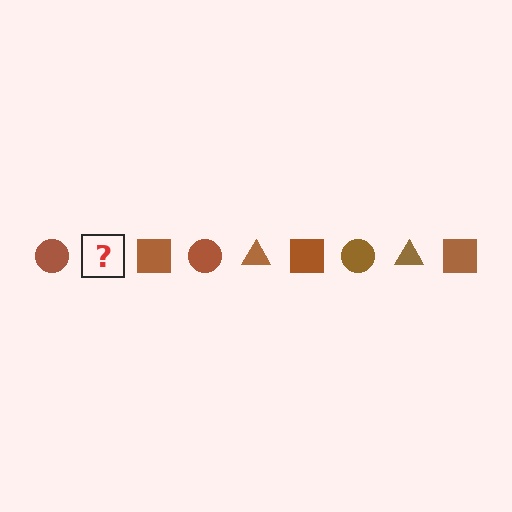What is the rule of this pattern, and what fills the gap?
The rule is that the pattern cycles through circle, triangle, square shapes in brown. The gap should be filled with a brown triangle.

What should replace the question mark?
The question mark should be replaced with a brown triangle.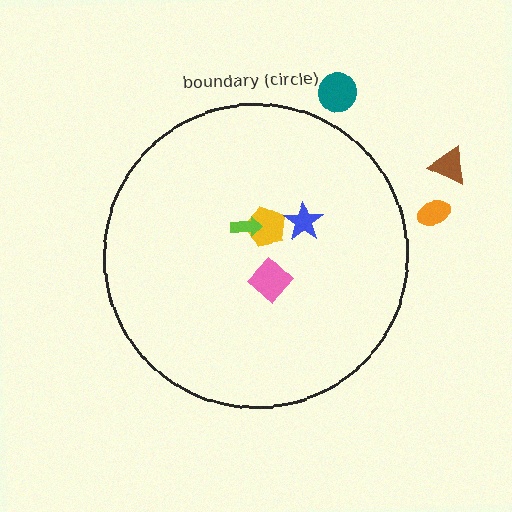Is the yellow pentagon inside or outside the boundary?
Inside.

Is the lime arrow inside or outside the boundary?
Inside.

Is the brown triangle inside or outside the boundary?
Outside.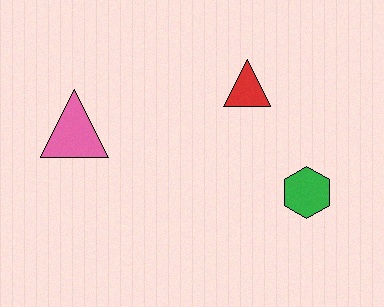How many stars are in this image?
There are no stars.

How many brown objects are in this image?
There are no brown objects.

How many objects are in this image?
There are 3 objects.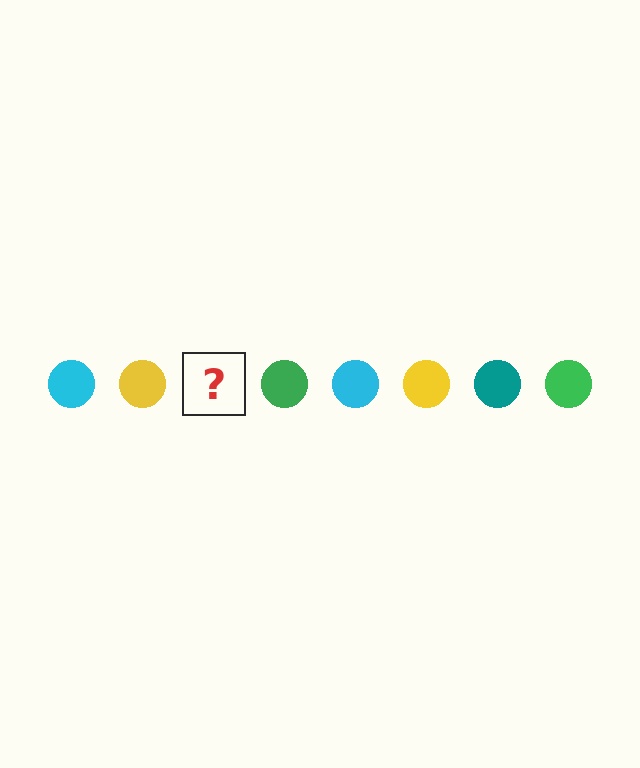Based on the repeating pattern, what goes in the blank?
The blank should be a teal circle.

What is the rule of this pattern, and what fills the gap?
The rule is that the pattern cycles through cyan, yellow, teal, green circles. The gap should be filled with a teal circle.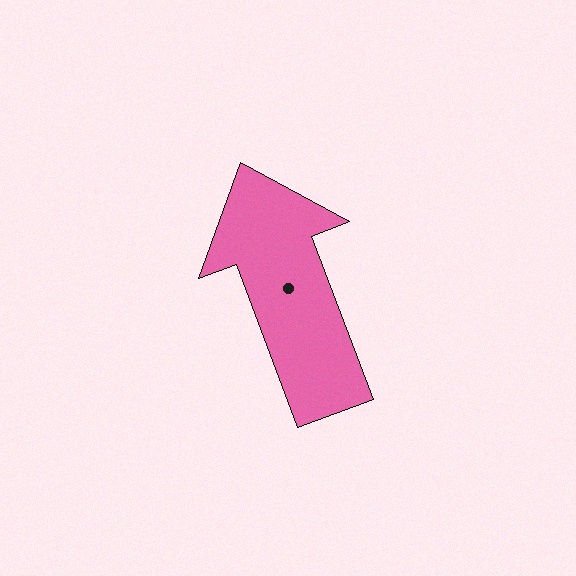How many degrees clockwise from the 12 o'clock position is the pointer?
Approximately 339 degrees.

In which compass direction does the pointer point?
North.